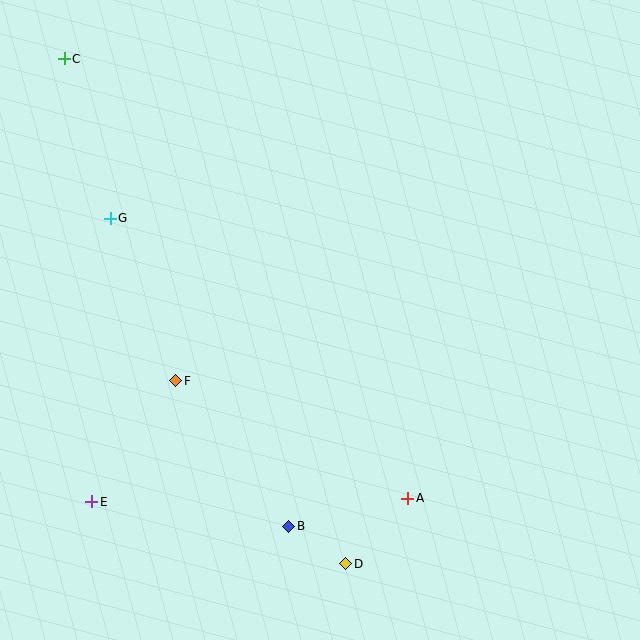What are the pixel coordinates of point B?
Point B is at (289, 526).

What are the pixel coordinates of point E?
Point E is at (92, 502).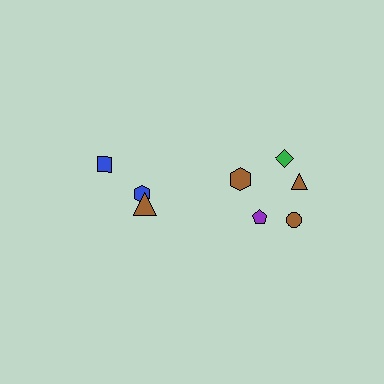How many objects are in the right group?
There are 5 objects.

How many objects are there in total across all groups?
There are 8 objects.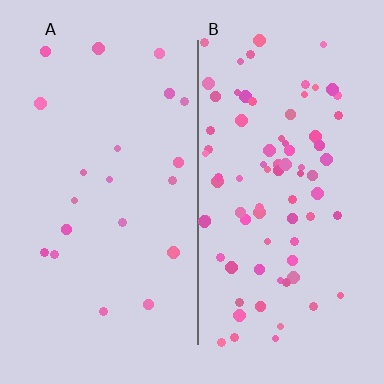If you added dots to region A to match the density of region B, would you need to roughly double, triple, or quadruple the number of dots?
Approximately quadruple.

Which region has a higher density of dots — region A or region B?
B (the right).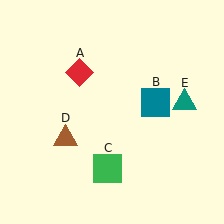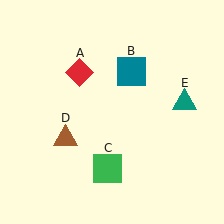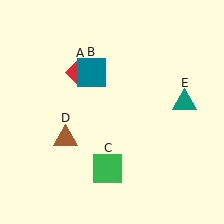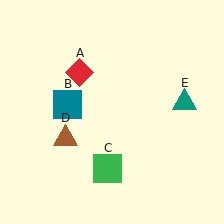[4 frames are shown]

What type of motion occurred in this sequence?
The teal square (object B) rotated counterclockwise around the center of the scene.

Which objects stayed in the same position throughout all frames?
Red diamond (object A) and green square (object C) and brown triangle (object D) and teal triangle (object E) remained stationary.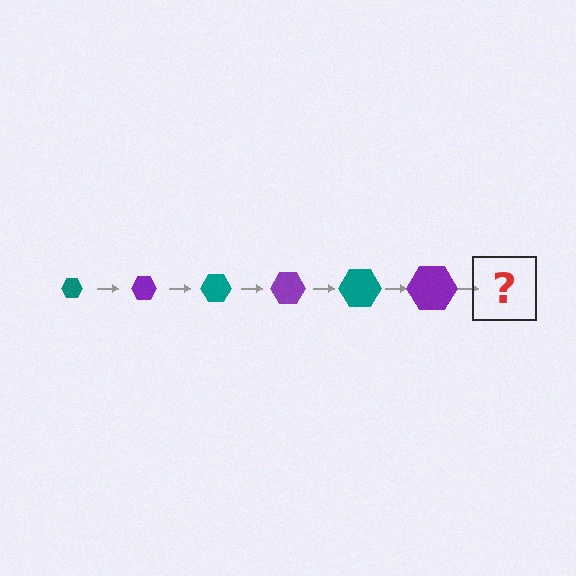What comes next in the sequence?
The next element should be a teal hexagon, larger than the previous one.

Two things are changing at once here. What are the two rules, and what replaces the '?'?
The two rules are that the hexagon grows larger each step and the color cycles through teal and purple. The '?' should be a teal hexagon, larger than the previous one.